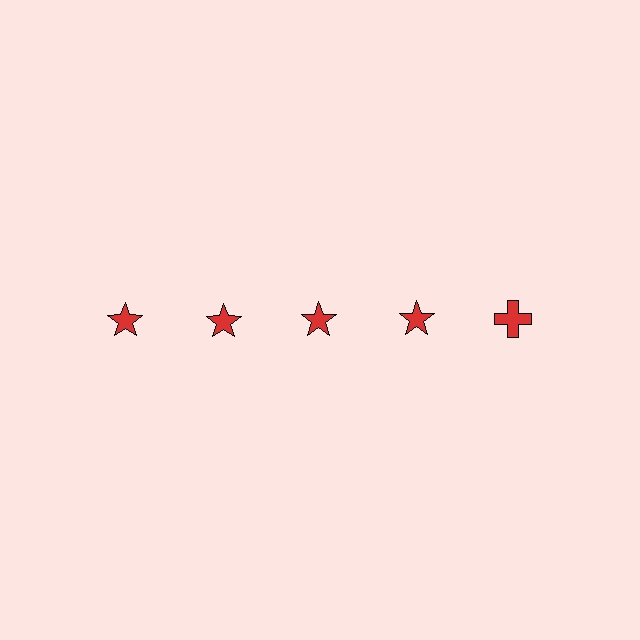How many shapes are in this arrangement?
There are 5 shapes arranged in a grid pattern.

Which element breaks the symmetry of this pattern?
The red cross in the top row, rightmost column breaks the symmetry. All other shapes are red stars.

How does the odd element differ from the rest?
It has a different shape: cross instead of star.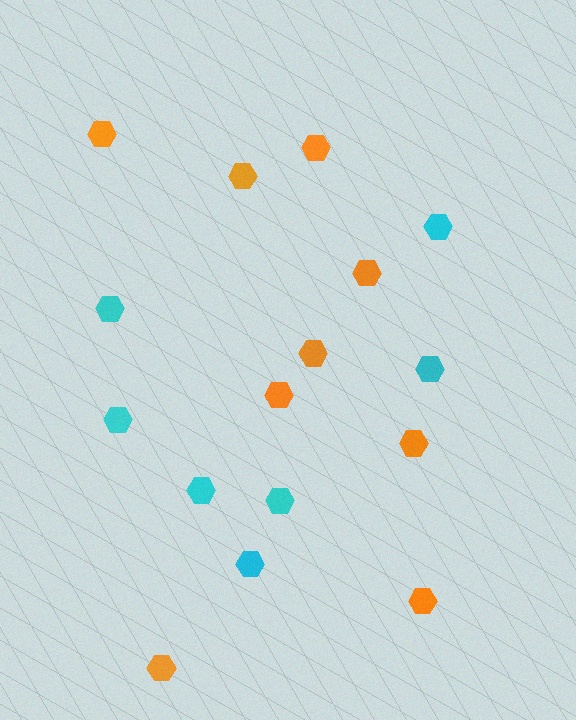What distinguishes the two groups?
There are 2 groups: one group of orange hexagons (9) and one group of cyan hexagons (7).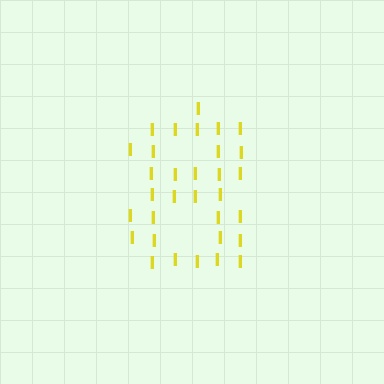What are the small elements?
The small elements are letter I's.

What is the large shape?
The large shape is the digit 8.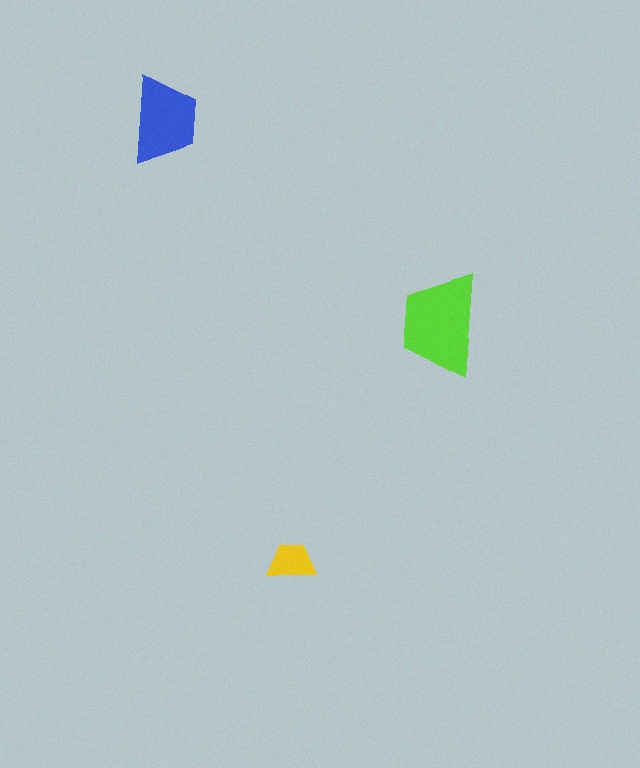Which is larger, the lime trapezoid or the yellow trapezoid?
The lime one.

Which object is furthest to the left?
The blue trapezoid is leftmost.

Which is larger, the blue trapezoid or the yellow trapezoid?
The blue one.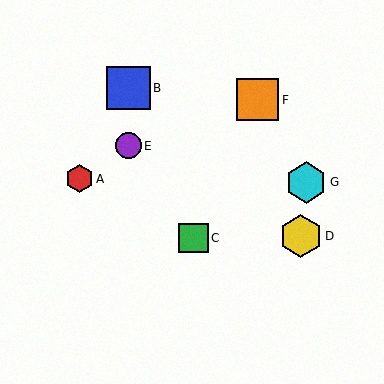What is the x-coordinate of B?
Object B is at x≈128.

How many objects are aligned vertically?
2 objects (B, E) are aligned vertically.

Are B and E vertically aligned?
Yes, both are at x≈128.